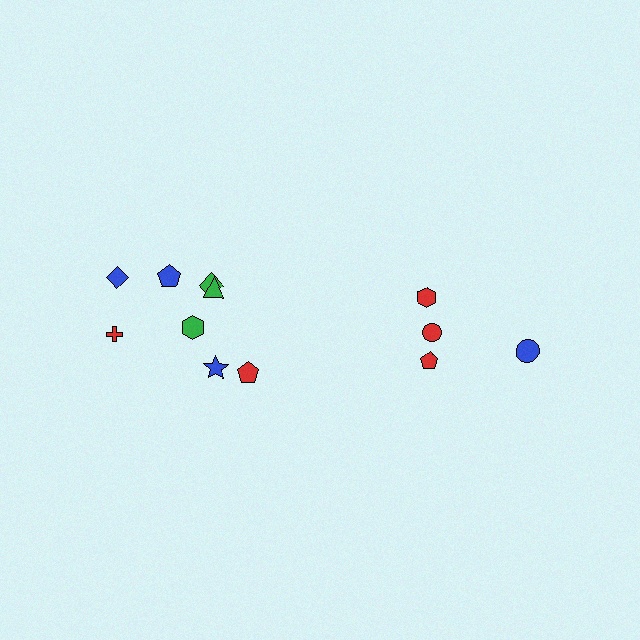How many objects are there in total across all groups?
There are 12 objects.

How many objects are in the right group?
There are 4 objects.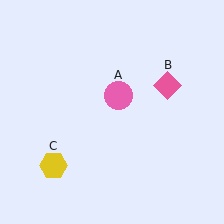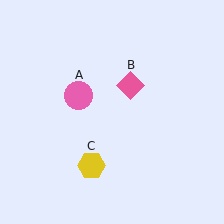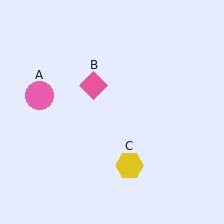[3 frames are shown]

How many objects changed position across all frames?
3 objects changed position: pink circle (object A), pink diamond (object B), yellow hexagon (object C).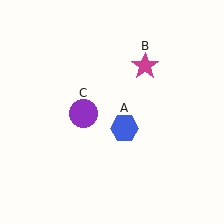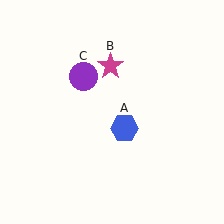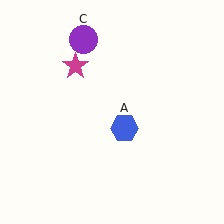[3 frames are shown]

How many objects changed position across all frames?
2 objects changed position: magenta star (object B), purple circle (object C).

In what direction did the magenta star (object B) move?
The magenta star (object B) moved left.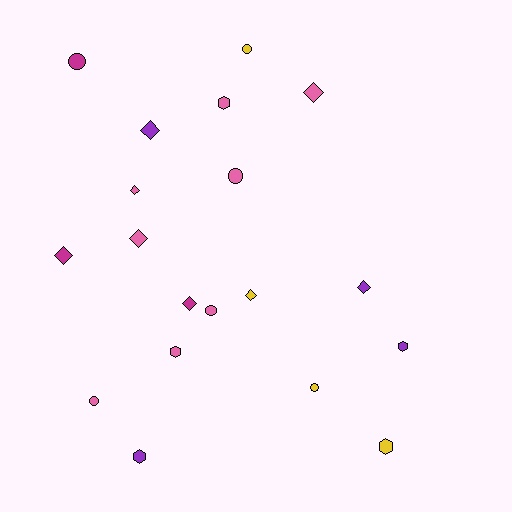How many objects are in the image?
There are 19 objects.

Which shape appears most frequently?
Diamond, with 8 objects.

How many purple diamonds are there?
There are 2 purple diamonds.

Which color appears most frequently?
Pink, with 8 objects.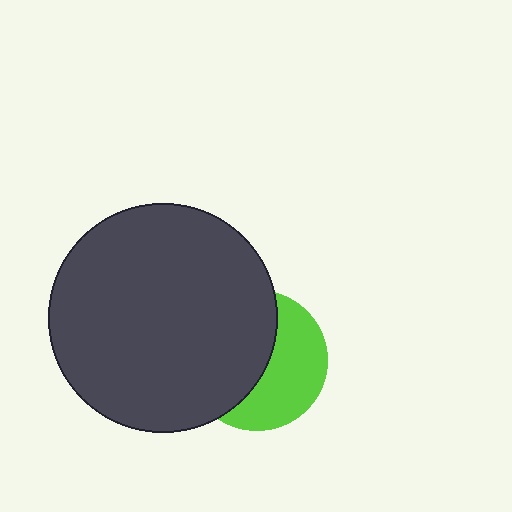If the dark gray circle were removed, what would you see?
You would see the complete lime circle.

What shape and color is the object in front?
The object in front is a dark gray circle.